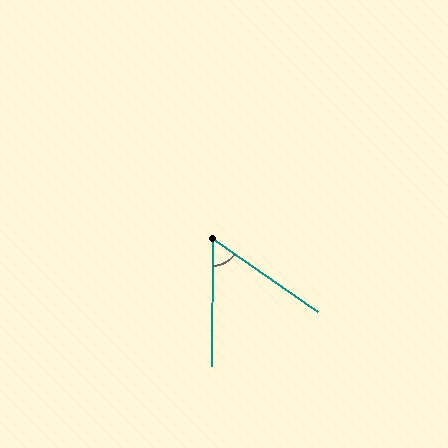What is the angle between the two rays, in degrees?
Approximately 55 degrees.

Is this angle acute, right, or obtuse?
It is acute.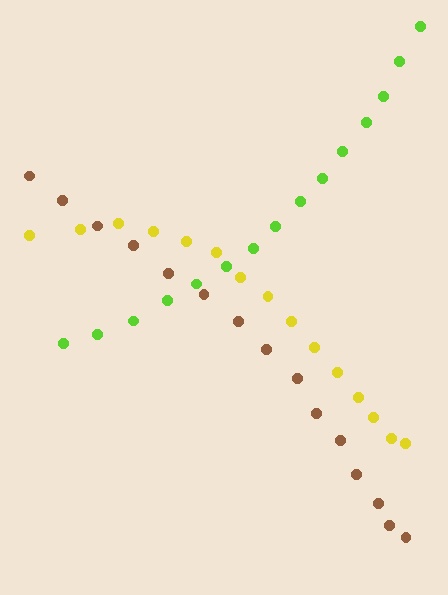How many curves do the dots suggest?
There are 3 distinct paths.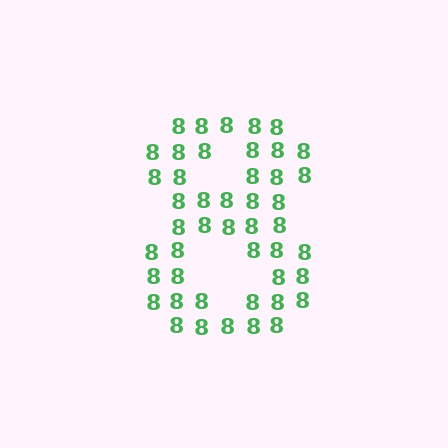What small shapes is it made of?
It is made of small digit 8's.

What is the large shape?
The large shape is the digit 8.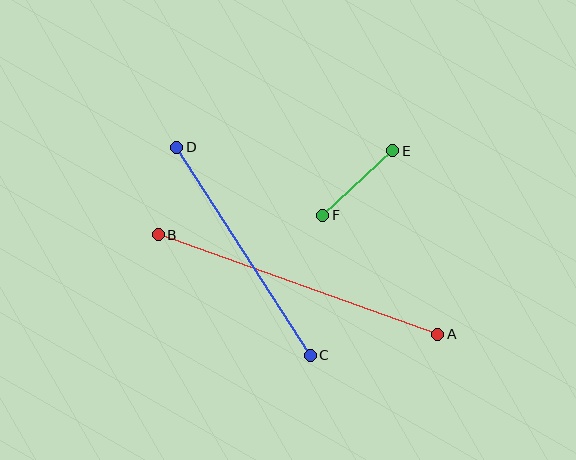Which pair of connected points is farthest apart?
Points A and B are farthest apart.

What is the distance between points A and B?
The distance is approximately 297 pixels.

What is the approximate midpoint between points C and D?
The midpoint is at approximately (243, 251) pixels.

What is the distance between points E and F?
The distance is approximately 95 pixels.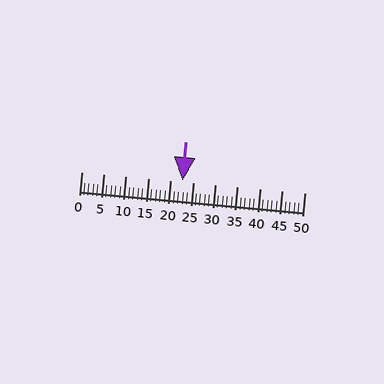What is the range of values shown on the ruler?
The ruler shows values from 0 to 50.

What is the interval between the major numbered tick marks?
The major tick marks are spaced 5 units apart.